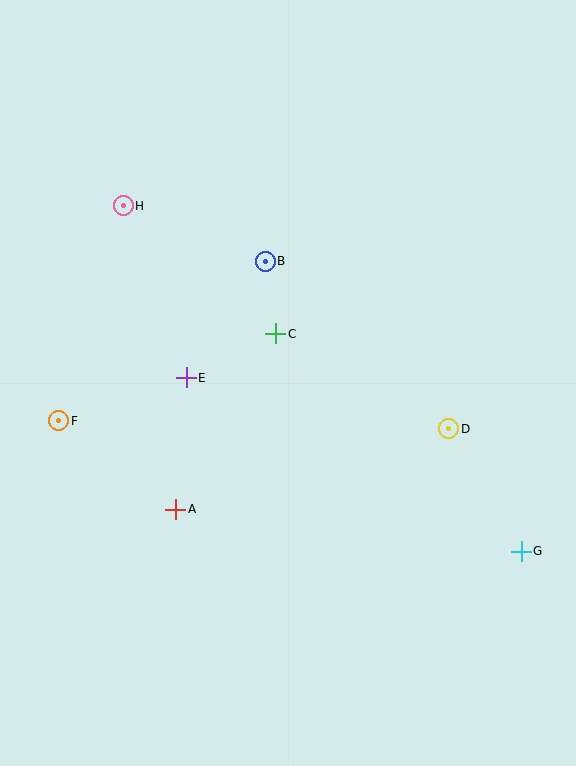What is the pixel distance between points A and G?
The distance between A and G is 348 pixels.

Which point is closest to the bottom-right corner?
Point G is closest to the bottom-right corner.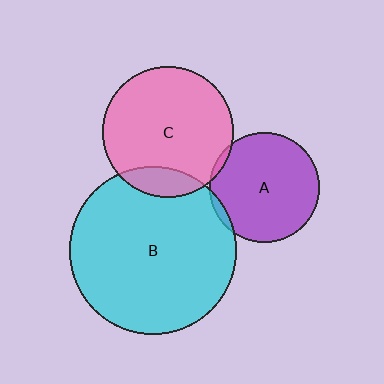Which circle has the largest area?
Circle B (cyan).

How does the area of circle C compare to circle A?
Approximately 1.4 times.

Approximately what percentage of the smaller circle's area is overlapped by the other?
Approximately 5%.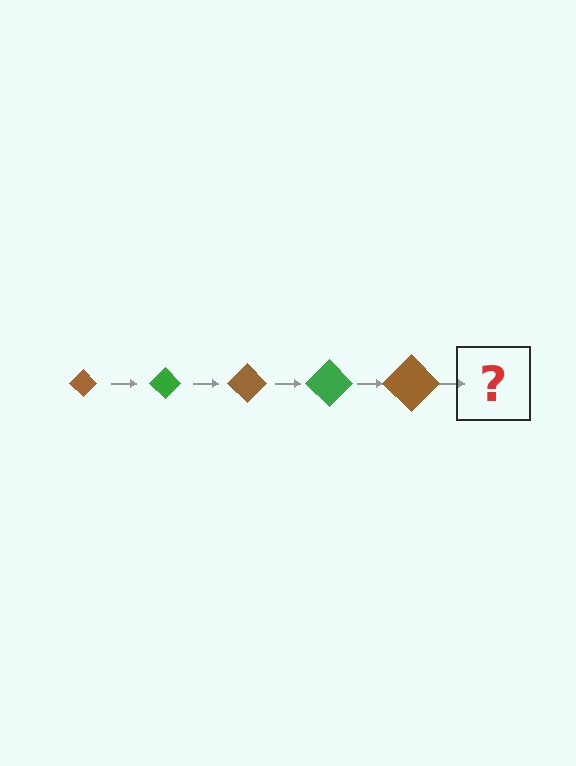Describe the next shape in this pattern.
It should be a green diamond, larger than the previous one.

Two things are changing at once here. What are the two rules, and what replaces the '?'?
The two rules are that the diamond grows larger each step and the color cycles through brown and green. The '?' should be a green diamond, larger than the previous one.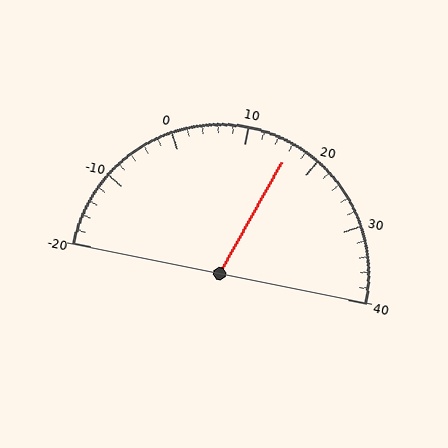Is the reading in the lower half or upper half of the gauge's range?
The reading is in the upper half of the range (-20 to 40).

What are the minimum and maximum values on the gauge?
The gauge ranges from -20 to 40.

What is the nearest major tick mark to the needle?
The nearest major tick mark is 20.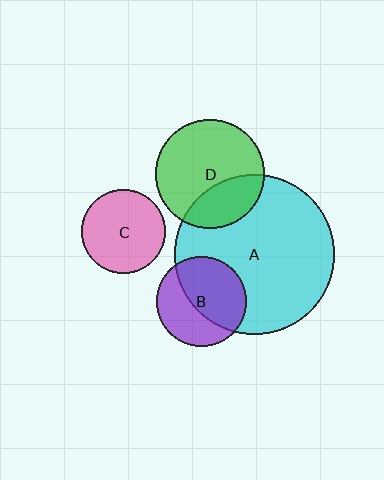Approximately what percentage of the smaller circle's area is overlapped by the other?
Approximately 30%.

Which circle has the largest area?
Circle A (cyan).